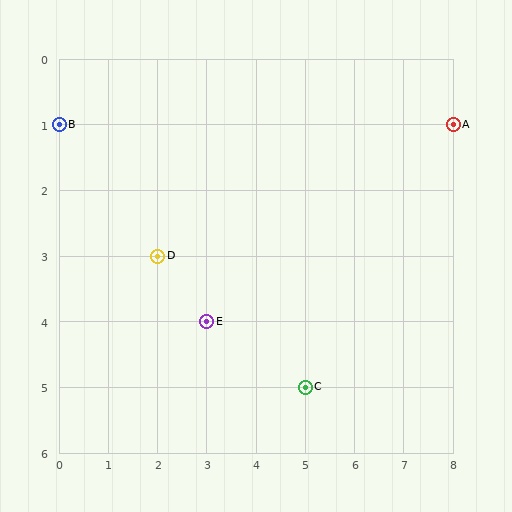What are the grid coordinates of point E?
Point E is at grid coordinates (3, 4).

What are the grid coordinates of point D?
Point D is at grid coordinates (2, 3).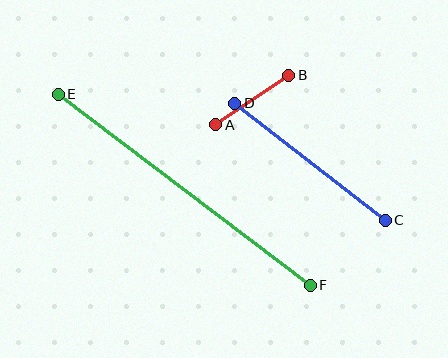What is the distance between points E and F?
The distance is approximately 316 pixels.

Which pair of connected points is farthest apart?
Points E and F are farthest apart.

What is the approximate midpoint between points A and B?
The midpoint is at approximately (252, 100) pixels.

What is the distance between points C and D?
The distance is approximately 190 pixels.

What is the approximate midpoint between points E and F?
The midpoint is at approximately (184, 190) pixels.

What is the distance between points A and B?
The distance is approximately 88 pixels.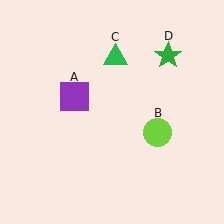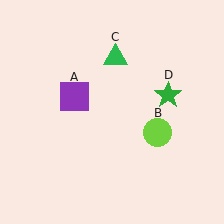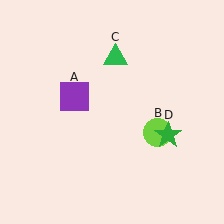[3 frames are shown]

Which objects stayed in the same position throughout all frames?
Purple square (object A) and lime circle (object B) and green triangle (object C) remained stationary.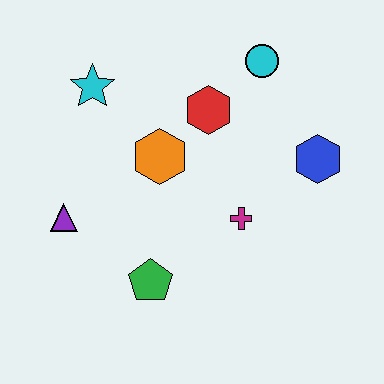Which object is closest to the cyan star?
The orange hexagon is closest to the cyan star.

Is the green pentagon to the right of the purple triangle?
Yes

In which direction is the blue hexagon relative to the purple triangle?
The blue hexagon is to the right of the purple triangle.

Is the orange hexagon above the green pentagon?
Yes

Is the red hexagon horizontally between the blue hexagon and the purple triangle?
Yes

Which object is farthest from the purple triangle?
The blue hexagon is farthest from the purple triangle.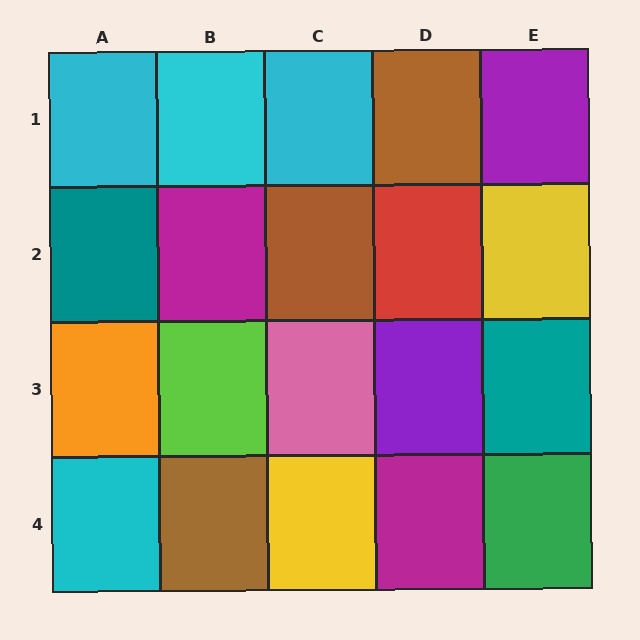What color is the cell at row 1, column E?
Purple.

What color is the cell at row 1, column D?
Brown.